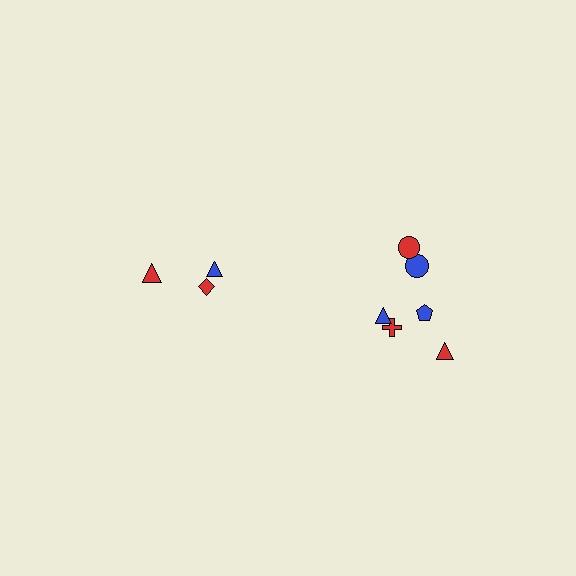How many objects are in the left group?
There are 3 objects.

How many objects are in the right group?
There are 6 objects.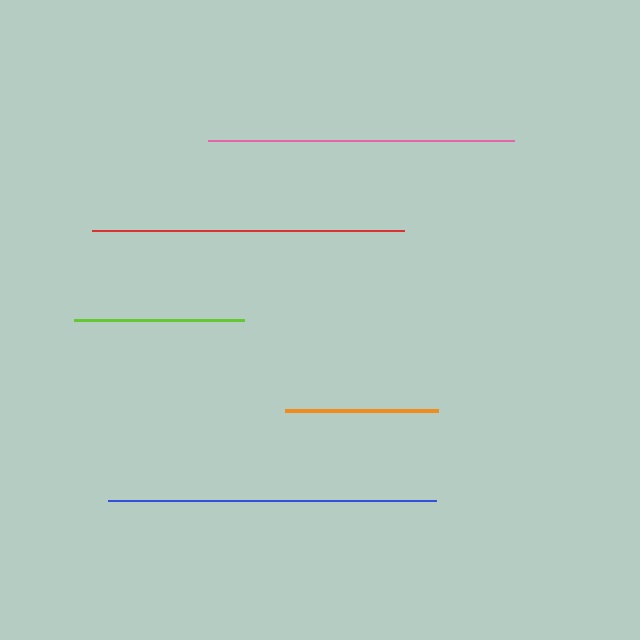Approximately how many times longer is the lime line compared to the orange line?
The lime line is approximately 1.1 times the length of the orange line.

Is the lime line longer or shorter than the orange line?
The lime line is longer than the orange line.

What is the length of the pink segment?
The pink segment is approximately 306 pixels long.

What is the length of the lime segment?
The lime segment is approximately 170 pixels long.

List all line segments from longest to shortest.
From longest to shortest: blue, red, pink, lime, orange.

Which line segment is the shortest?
The orange line is the shortest at approximately 152 pixels.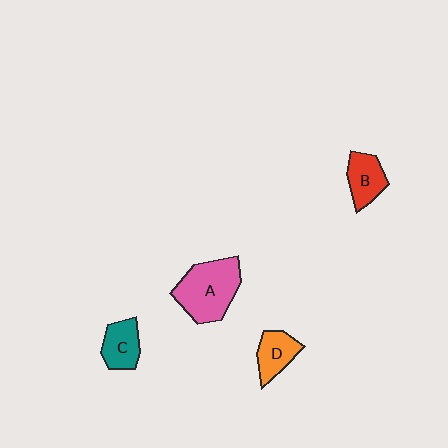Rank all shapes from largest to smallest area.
From largest to smallest: A (pink), C (teal), B (red), D (orange).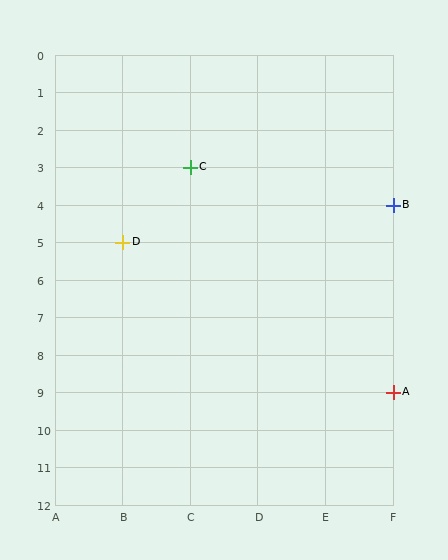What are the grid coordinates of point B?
Point B is at grid coordinates (F, 4).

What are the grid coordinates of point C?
Point C is at grid coordinates (C, 3).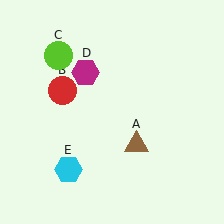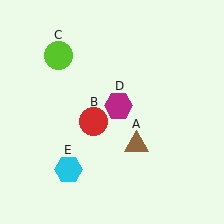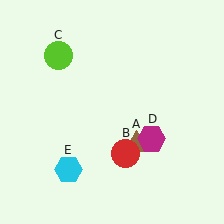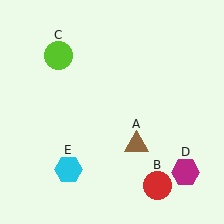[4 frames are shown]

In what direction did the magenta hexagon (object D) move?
The magenta hexagon (object D) moved down and to the right.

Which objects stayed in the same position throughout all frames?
Brown triangle (object A) and lime circle (object C) and cyan hexagon (object E) remained stationary.